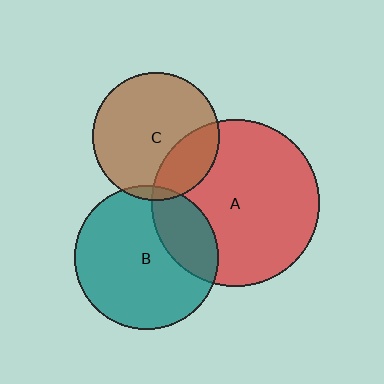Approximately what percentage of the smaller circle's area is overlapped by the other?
Approximately 5%.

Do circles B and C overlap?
Yes.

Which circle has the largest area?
Circle A (red).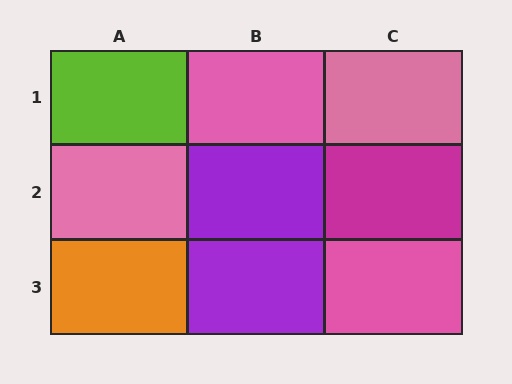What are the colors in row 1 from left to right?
Lime, pink, pink.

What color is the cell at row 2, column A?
Pink.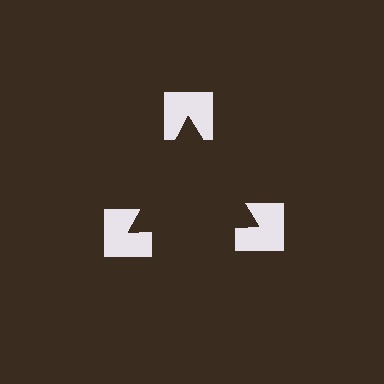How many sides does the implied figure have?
3 sides.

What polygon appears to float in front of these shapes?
An illusory triangle — its edges are inferred from the aligned wedge cuts in the notched squares, not physically drawn.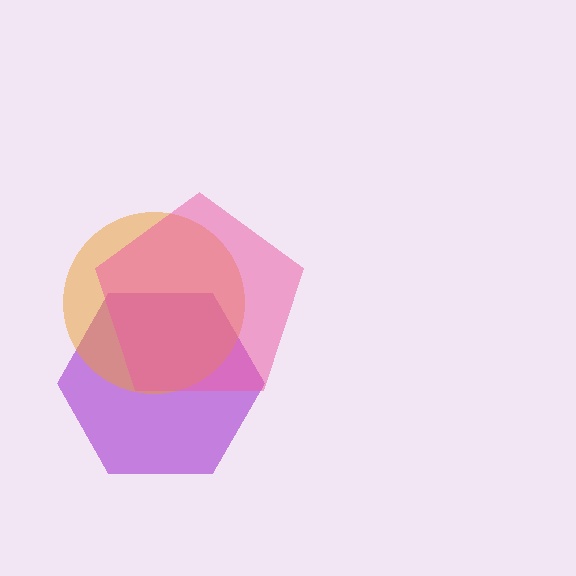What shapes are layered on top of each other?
The layered shapes are: a purple hexagon, an orange circle, a pink pentagon.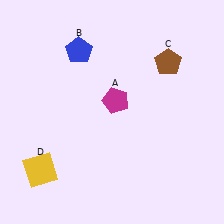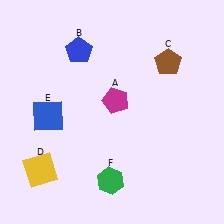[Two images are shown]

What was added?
A blue square (E), a green hexagon (F) were added in Image 2.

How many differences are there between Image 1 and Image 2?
There are 2 differences between the two images.